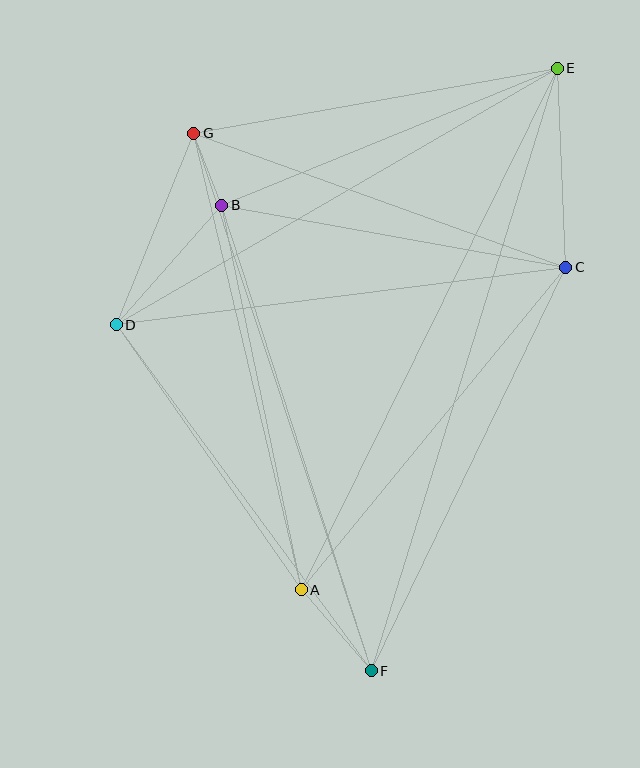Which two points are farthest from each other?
Points E and F are farthest from each other.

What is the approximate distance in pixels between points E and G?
The distance between E and G is approximately 369 pixels.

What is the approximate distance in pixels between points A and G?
The distance between A and G is approximately 469 pixels.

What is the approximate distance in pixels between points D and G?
The distance between D and G is approximately 207 pixels.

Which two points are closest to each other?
Points B and G are closest to each other.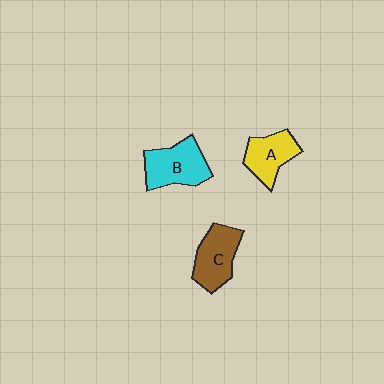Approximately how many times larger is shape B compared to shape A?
Approximately 1.3 times.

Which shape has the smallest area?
Shape A (yellow).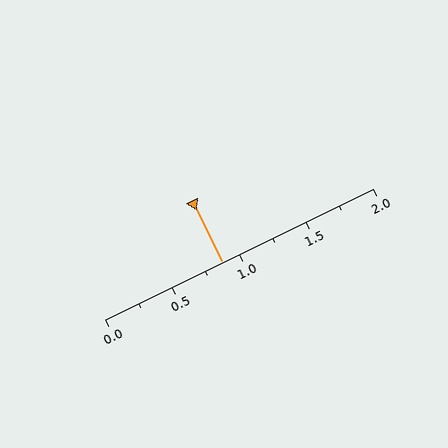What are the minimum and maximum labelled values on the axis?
The axis runs from 0.0 to 2.0.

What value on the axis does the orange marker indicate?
The marker indicates approximately 0.88.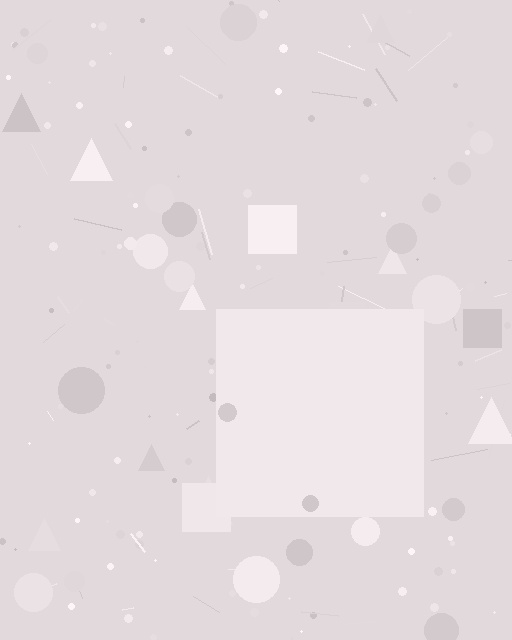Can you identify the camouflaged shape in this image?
The camouflaged shape is a square.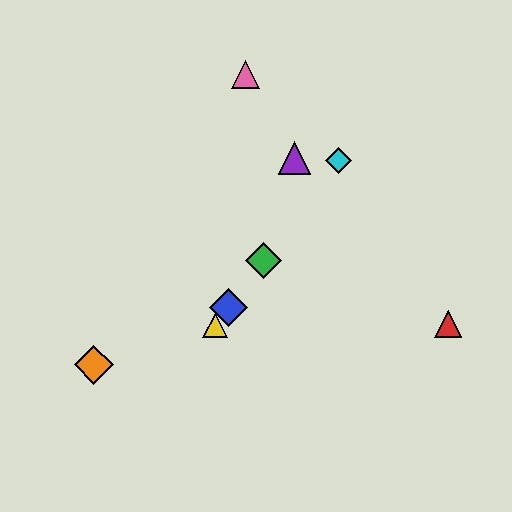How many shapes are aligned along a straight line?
4 shapes (the blue diamond, the green diamond, the yellow triangle, the cyan diamond) are aligned along a straight line.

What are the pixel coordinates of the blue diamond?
The blue diamond is at (228, 308).